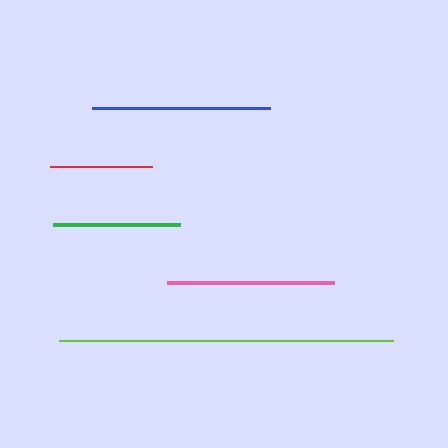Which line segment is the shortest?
The red line is the shortest at approximately 103 pixels.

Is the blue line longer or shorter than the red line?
The blue line is longer than the red line.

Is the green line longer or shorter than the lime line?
The lime line is longer than the green line.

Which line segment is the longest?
The lime line is the longest at approximately 334 pixels.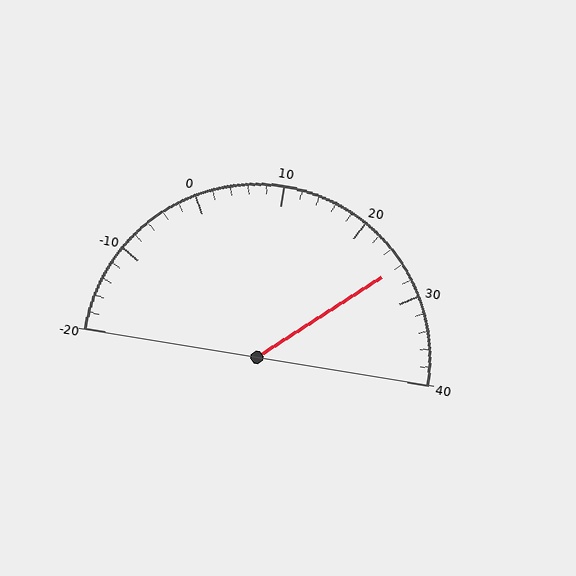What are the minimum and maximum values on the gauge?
The gauge ranges from -20 to 40.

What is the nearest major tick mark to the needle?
The nearest major tick mark is 30.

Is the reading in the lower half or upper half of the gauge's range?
The reading is in the upper half of the range (-20 to 40).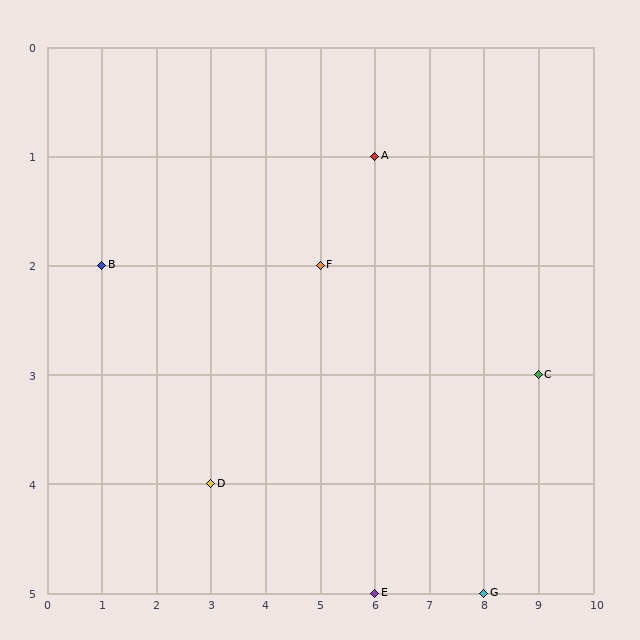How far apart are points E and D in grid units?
Points E and D are 3 columns and 1 row apart (about 3.2 grid units diagonally).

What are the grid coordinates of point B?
Point B is at grid coordinates (1, 2).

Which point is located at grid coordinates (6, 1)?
Point A is at (6, 1).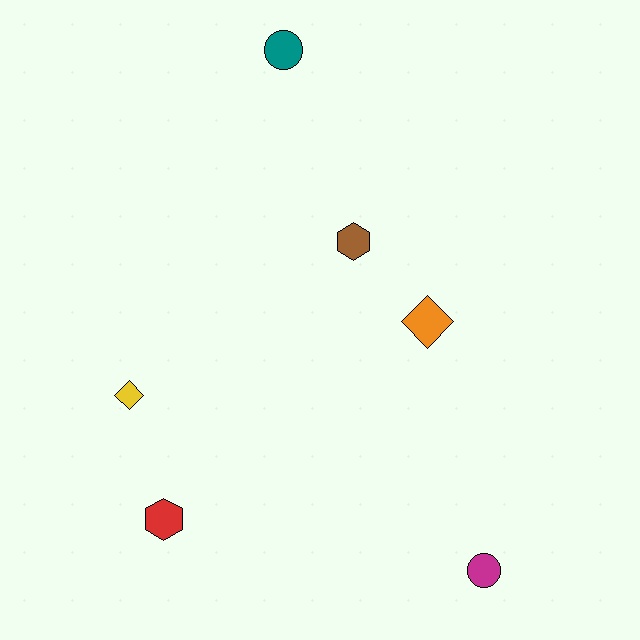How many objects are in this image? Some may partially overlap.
There are 6 objects.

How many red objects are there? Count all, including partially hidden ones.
There is 1 red object.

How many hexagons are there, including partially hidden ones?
There are 2 hexagons.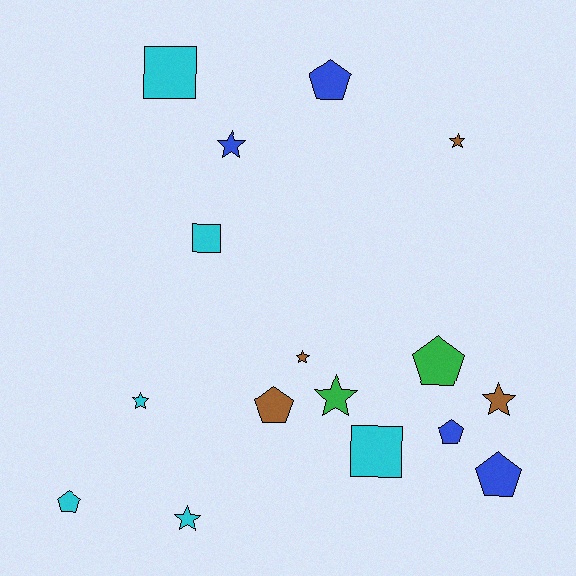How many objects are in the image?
There are 16 objects.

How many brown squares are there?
There are no brown squares.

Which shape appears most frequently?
Star, with 7 objects.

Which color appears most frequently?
Cyan, with 6 objects.